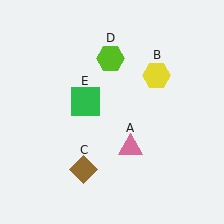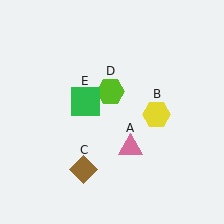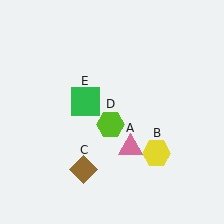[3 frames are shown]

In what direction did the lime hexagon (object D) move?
The lime hexagon (object D) moved down.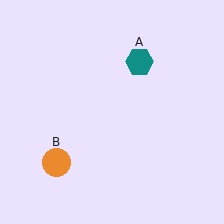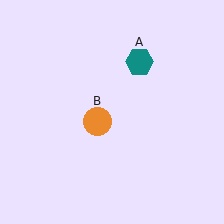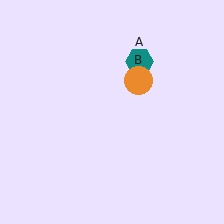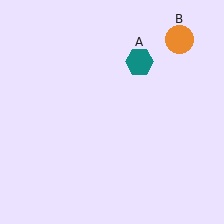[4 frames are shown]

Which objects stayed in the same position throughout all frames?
Teal hexagon (object A) remained stationary.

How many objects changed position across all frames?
1 object changed position: orange circle (object B).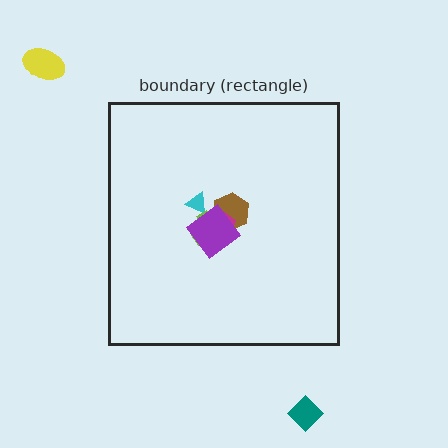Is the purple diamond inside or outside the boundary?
Inside.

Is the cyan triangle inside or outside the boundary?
Inside.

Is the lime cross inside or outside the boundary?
Inside.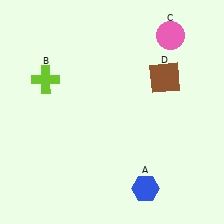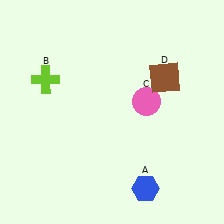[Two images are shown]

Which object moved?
The pink circle (C) moved down.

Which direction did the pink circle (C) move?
The pink circle (C) moved down.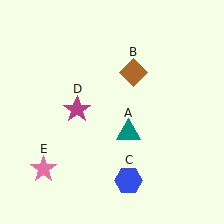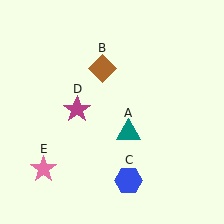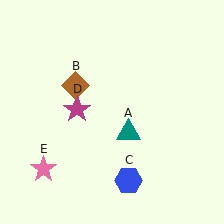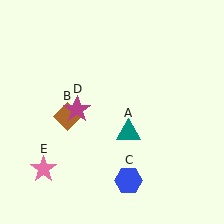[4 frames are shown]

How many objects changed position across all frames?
1 object changed position: brown diamond (object B).